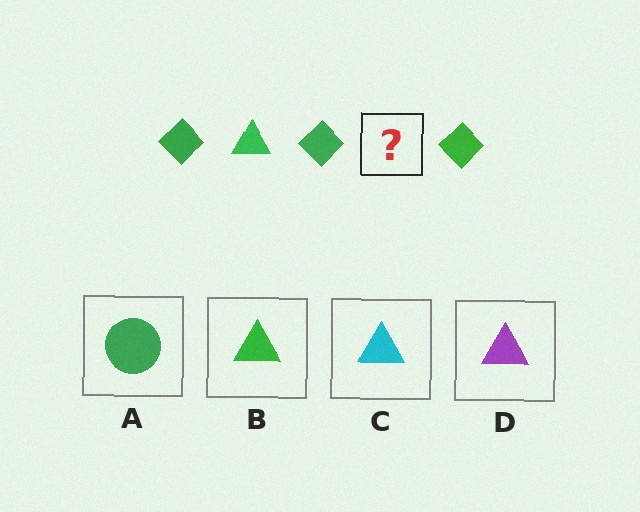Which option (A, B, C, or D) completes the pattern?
B.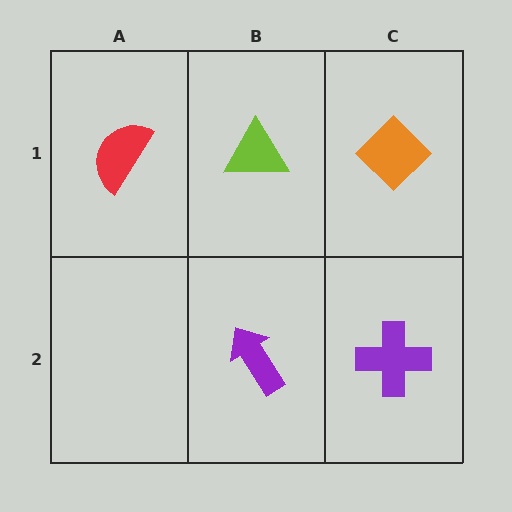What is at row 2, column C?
A purple cross.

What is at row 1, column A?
A red semicircle.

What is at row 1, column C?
An orange diamond.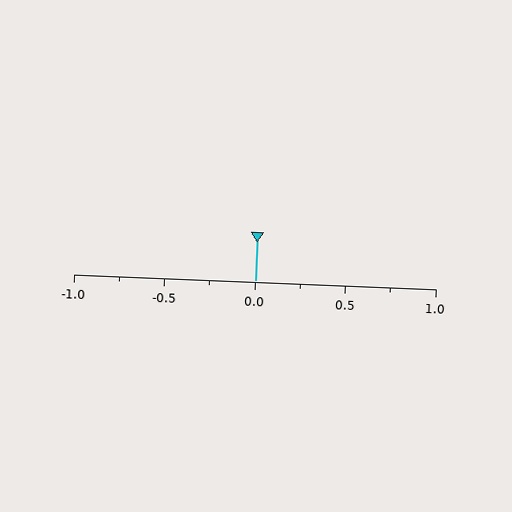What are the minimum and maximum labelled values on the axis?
The axis runs from -1.0 to 1.0.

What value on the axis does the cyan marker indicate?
The marker indicates approximately 0.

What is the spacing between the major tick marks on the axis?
The major ticks are spaced 0.5 apart.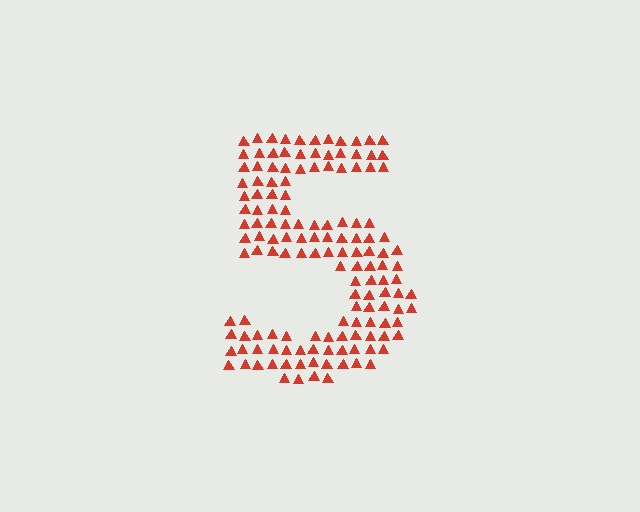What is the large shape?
The large shape is the digit 5.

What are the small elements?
The small elements are triangles.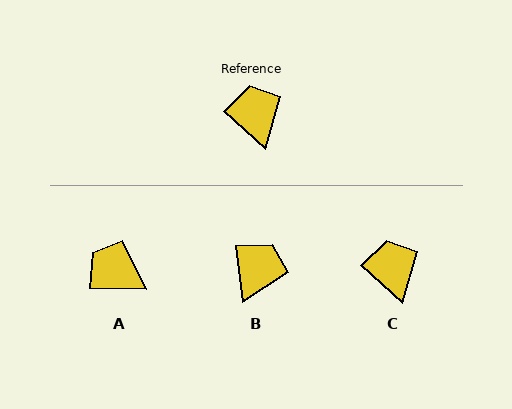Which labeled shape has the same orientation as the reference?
C.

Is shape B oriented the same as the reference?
No, it is off by about 41 degrees.